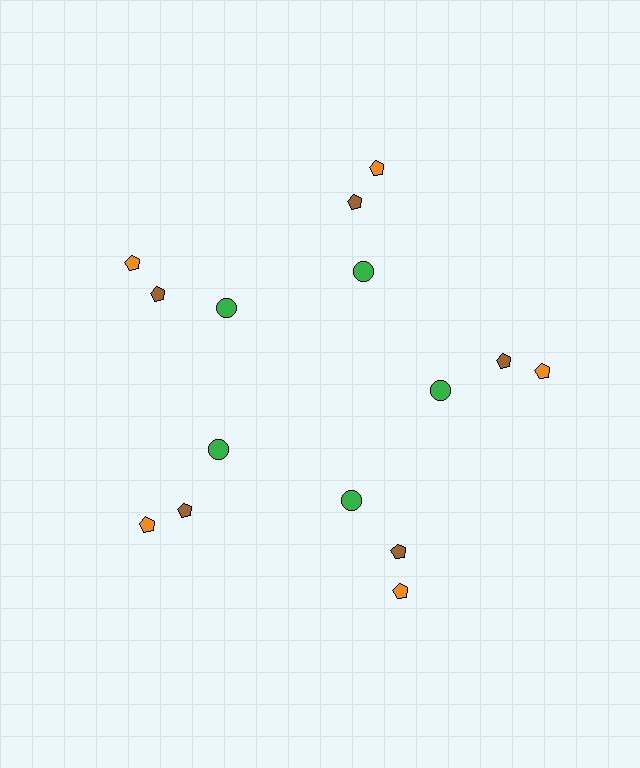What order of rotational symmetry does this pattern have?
This pattern has 5-fold rotational symmetry.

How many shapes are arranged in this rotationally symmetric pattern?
There are 15 shapes, arranged in 5 groups of 3.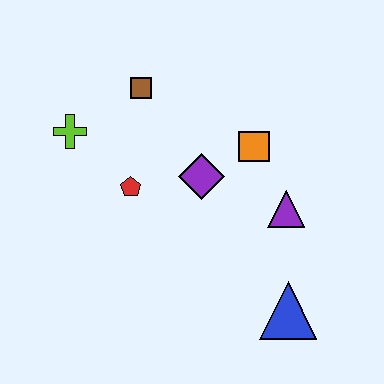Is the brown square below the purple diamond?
No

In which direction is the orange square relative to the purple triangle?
The orange square is above the purple triangle.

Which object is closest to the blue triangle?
The purple triangle is closest to the blue triangle.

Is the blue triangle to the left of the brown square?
No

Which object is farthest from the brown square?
The blue triangle is farthest from the brown square.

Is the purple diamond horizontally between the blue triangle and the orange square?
No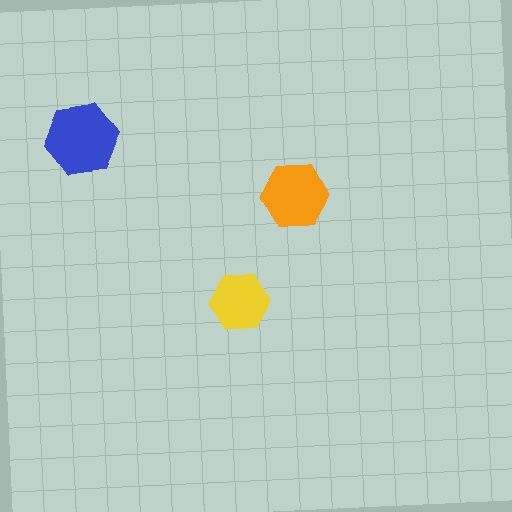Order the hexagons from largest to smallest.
the blue one, the orange one, the yellow one.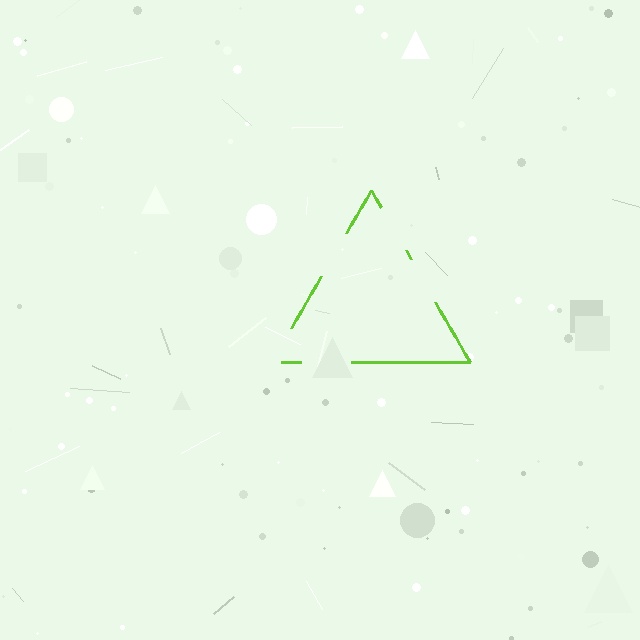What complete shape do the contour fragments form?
The contour fragments form a triangle.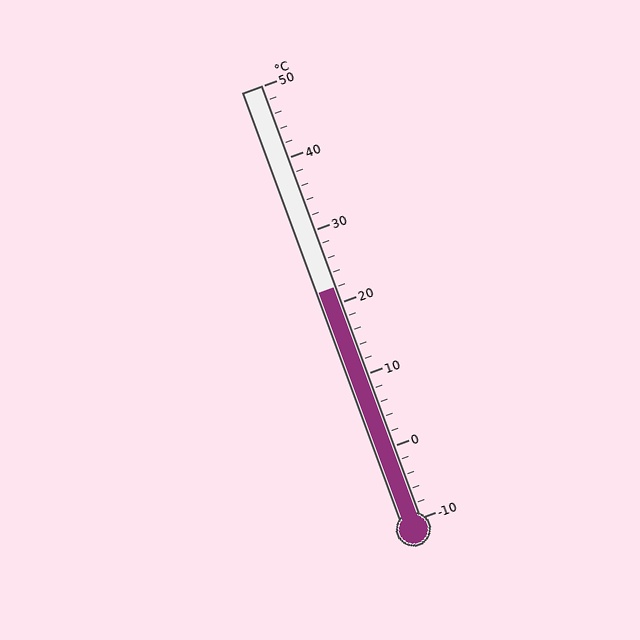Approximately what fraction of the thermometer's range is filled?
The thermometer is filled to approximately 55% of its range.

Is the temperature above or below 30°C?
The temperature is below 30°C.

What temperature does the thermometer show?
The thermometer shows approximately 22°C.